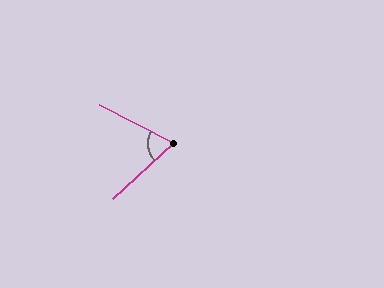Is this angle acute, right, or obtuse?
It is acute.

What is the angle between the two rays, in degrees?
Approximately 70 degrees.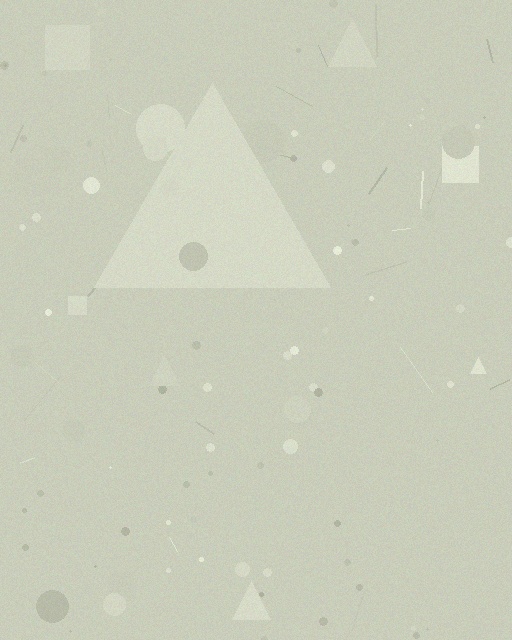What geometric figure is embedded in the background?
A triangle is embedded in the background.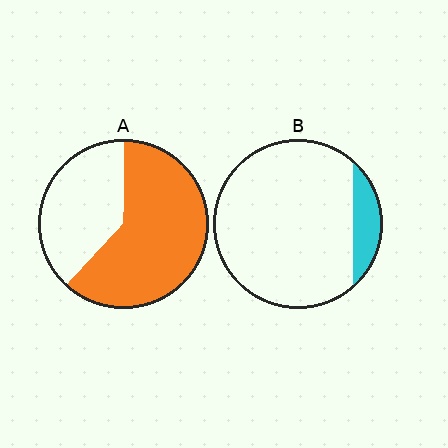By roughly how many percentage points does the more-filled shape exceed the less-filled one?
By roughly 50 percentage points (A over B).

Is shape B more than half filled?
No.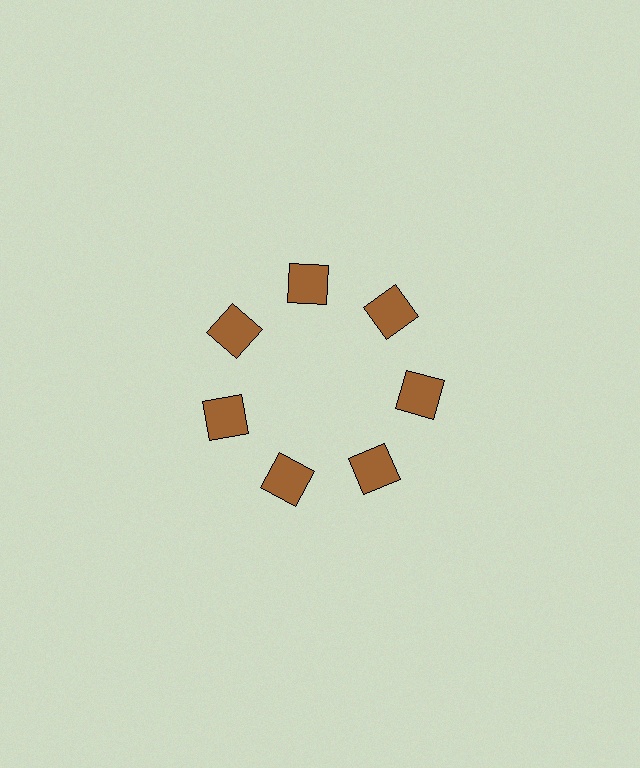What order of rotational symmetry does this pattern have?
This pattern has 7-fold rotational symmetry.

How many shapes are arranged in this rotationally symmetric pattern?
There are 7 shapes, arranged in 7 groups of 1.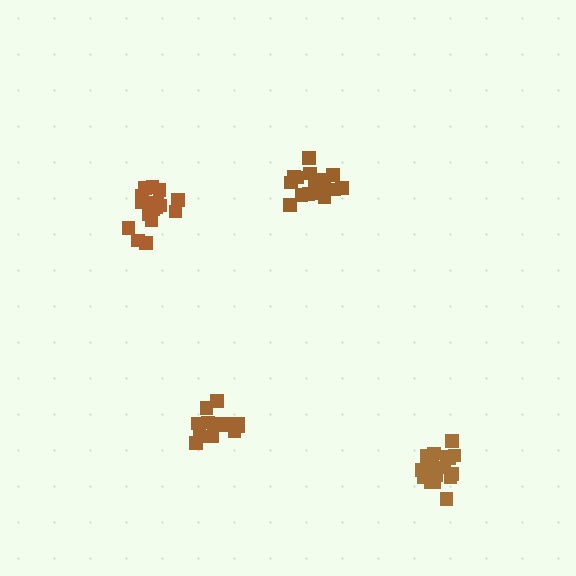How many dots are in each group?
Group 1: 20 dots, Group 2: 15 dots, Group 3: 18 dots, Group 4: 18 dots (71 total).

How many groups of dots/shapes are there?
There are 4 groups.